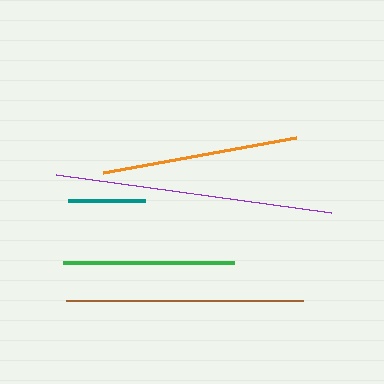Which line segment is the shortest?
The teal line is the shortest at approximately 77 pixels.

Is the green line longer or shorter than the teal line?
The green line is longer than the teal line.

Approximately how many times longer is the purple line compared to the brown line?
The purple line is approximately 1.2 times the length of the brown line.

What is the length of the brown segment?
The brown segment is approximately 237 pixels long.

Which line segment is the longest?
The purple line is the longest at approximately 277 pixels.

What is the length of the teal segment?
The teal segment is approximately 77 pixels long.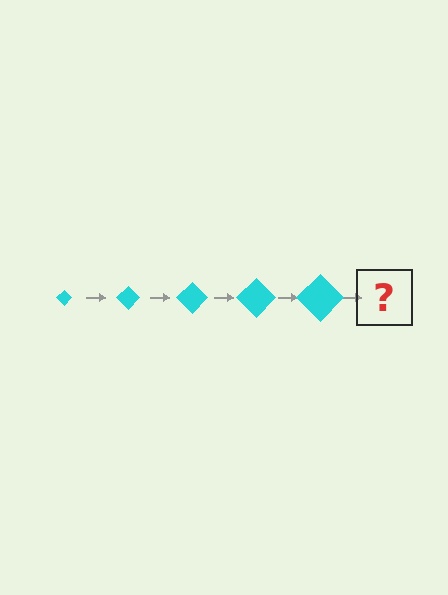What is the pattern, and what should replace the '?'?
The pattern is that the diamond gets progressively larger each step. The '?' should be a cyan diamond, larger than the previous one.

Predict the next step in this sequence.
The next step is a cyan diamond, larger than the previous one.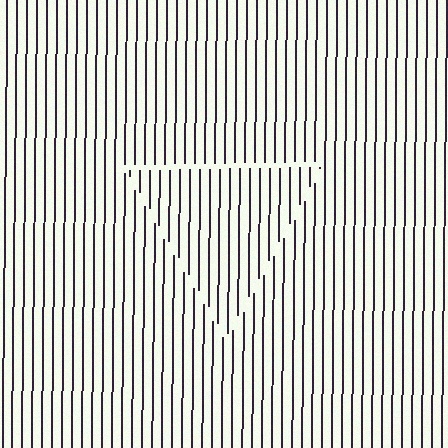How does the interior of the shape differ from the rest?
The interior of the shape contains the same grating, shifted by half a period — the contour is defined by the phase discontinuity where line-ends from the inner and outer gratings abut.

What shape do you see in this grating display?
An illusory triangle. The interior of the shape contains the same grating, shifted by half a period — the contour is defined by the phase discontinuity where line-ends from the inner and outer gratings abut.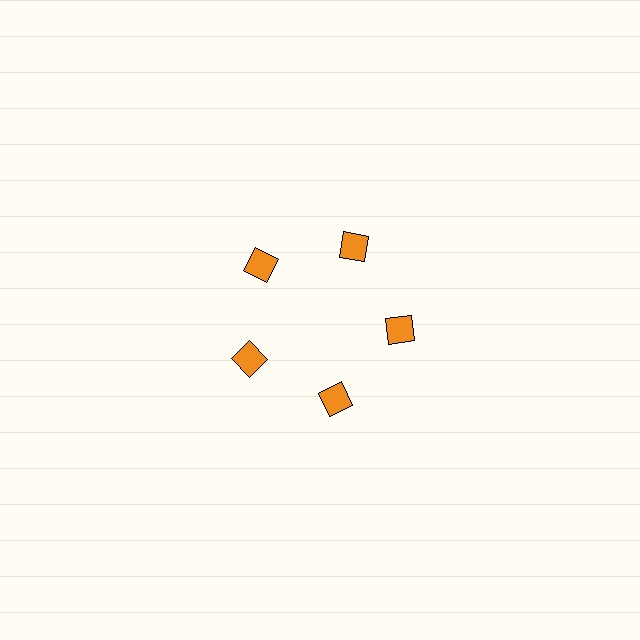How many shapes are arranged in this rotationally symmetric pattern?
There are 5 shapes, arranged in 5 groups of 1.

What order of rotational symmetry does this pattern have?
This pattern has 5-fold rotational symmetry.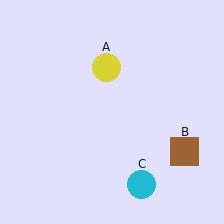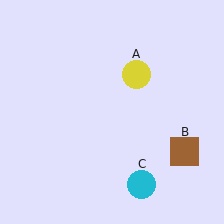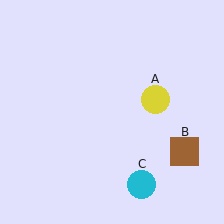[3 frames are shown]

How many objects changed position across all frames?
1 object changed position: yellow circle (object A).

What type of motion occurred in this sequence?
The yellow circle (object A) rotated clockwise around the center of the scene.